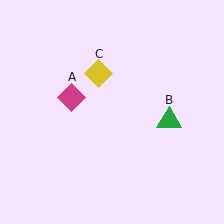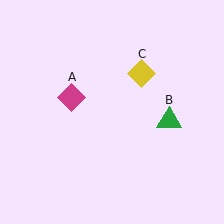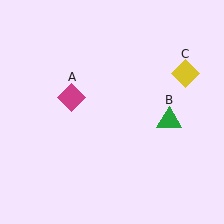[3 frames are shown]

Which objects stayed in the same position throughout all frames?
Magenta diamond (object A) and green triangle (object B) remained stationary.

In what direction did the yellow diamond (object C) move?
The yellow diamond (object C) moved right.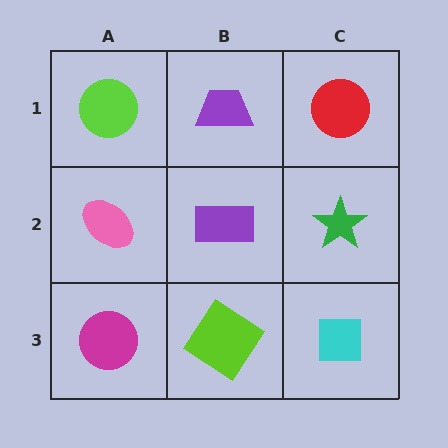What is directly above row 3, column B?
A purple rectangle.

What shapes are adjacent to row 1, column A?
A pink ellipse (row 2, column A), a purple trapezoid (row 1, column B).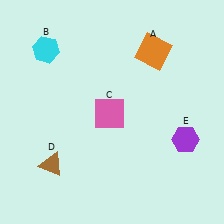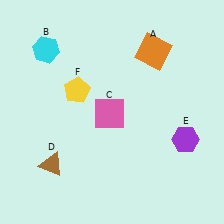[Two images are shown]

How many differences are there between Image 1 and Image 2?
There is 1 difference between the two images.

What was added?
A yellow pentagon (F) was added in Image 2.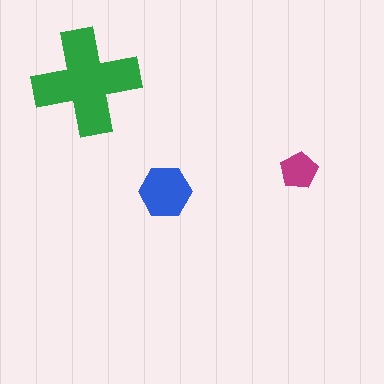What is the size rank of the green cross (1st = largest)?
1st.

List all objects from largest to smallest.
The green cross, the blue hexagon, the magenta pentagon.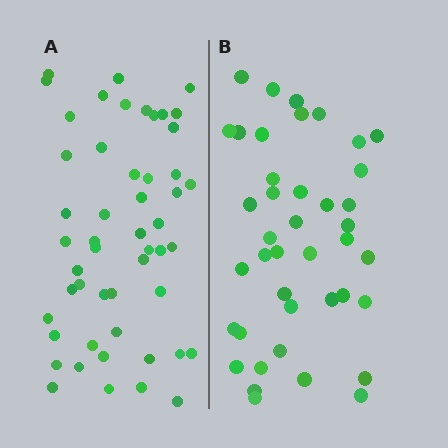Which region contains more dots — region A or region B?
Region A (the left region) has more dots.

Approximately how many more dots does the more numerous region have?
Region A has roughly 10 or so more dots than region B.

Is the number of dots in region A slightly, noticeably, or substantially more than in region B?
Region A has only slightly more — the two regions are fairly close. The ratio is roughly 1.2 to 1.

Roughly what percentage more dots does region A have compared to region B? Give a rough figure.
About 25% more.